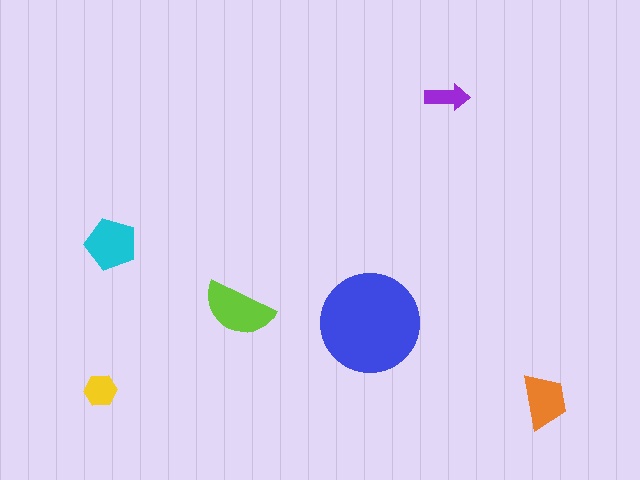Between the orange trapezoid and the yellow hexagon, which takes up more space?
The orange trapezoid.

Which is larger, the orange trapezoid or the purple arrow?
The orange trapezoid.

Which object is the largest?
The blue circle.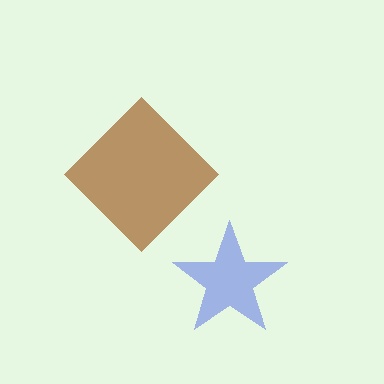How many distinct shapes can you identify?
There are 2 distinct shapes: a brown diamond, a blue star.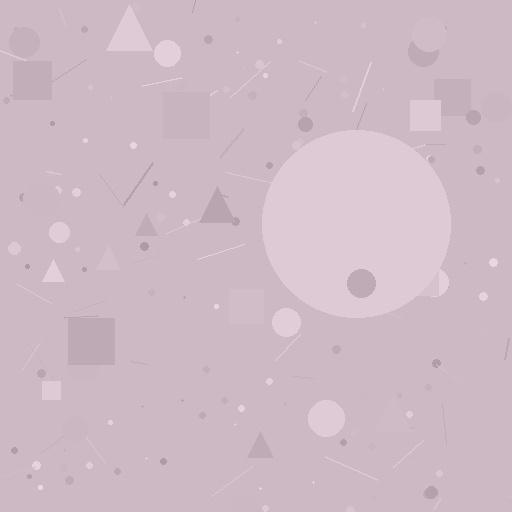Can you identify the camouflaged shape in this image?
The camouflaged shape is a circle.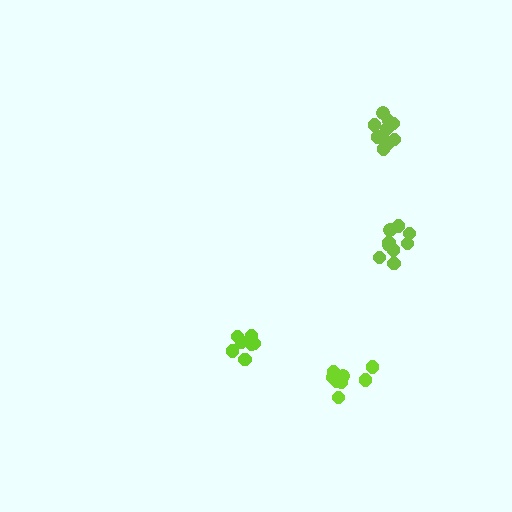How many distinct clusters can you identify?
There are 4 distinct clusters.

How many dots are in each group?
Group 1: 8 dots, Group 2: 9 dots, Group 3: 11 dots, Group 4: 9 dots (37 total).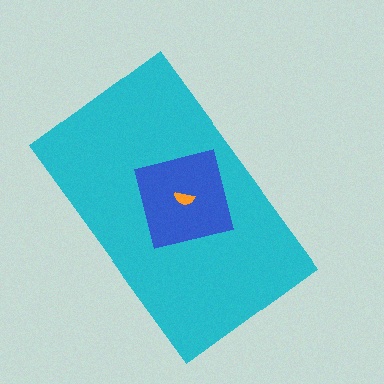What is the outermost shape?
The cyan rectangle.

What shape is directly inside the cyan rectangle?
The blue square.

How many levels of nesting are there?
3.